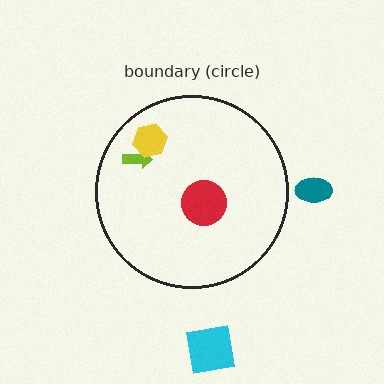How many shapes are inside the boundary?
3 inside, 2 outside.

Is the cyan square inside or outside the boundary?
Outside.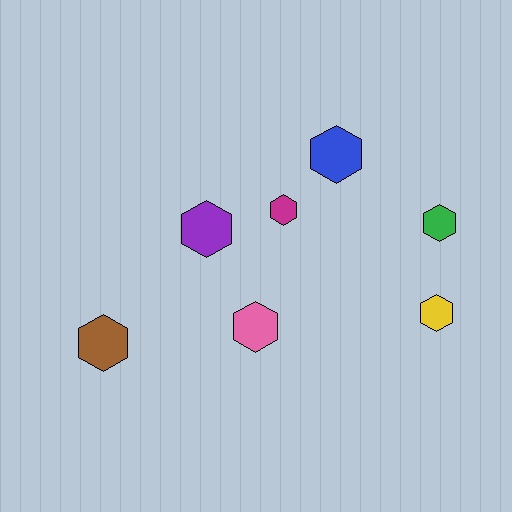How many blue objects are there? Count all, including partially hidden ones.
There is 1 blue object.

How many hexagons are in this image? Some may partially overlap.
There are 7 hexagons.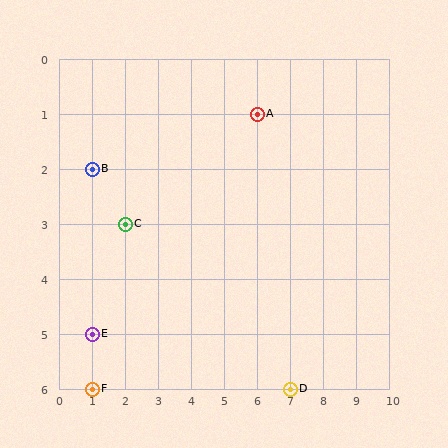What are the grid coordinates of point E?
Point E is at grid coordinates (1, 5).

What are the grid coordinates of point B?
Point B is at grid coordinates (1, 2).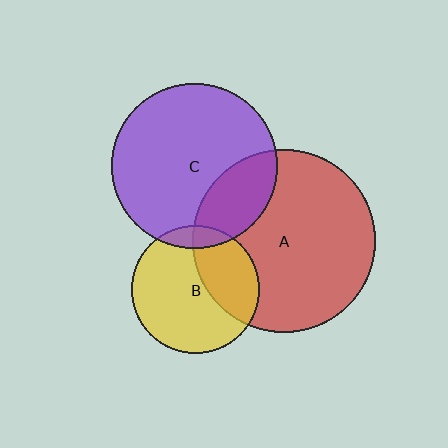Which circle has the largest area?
Circle A (red).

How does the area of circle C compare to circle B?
Approximately 1.7 times.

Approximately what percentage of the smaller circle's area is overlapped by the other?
Approximately 10%.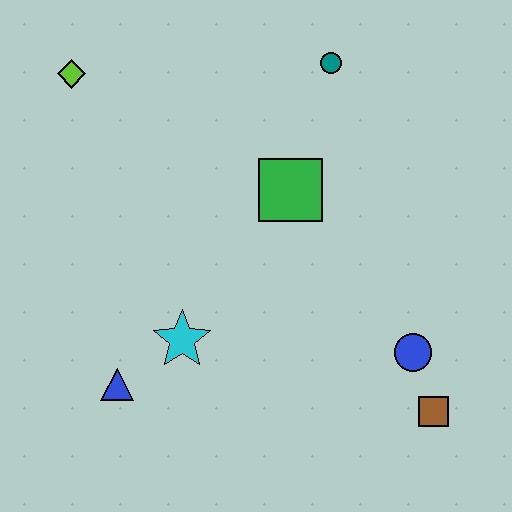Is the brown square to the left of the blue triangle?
No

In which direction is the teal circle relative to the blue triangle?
The teal circle is above the blue triangle.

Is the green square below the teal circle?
Yes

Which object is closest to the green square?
The teal circle is closest to the green square.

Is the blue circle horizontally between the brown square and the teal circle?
Yes